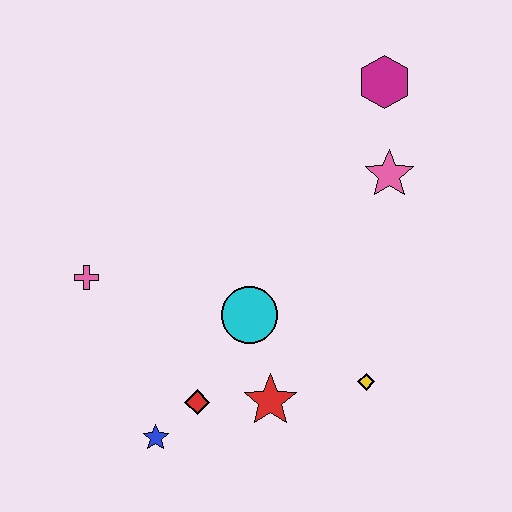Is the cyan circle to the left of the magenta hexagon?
Yes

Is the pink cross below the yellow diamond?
No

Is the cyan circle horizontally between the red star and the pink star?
No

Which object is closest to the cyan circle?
The red star is closest to the cyan circle.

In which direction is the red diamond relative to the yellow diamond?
The red diamond is to the left of the yellow diamond.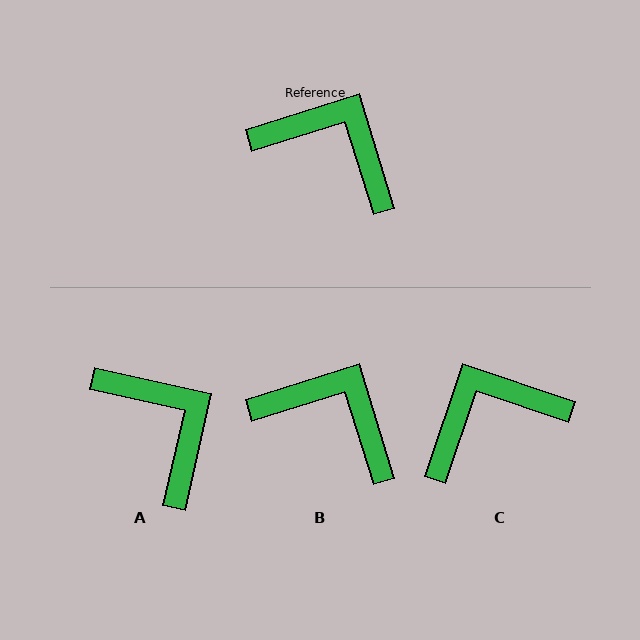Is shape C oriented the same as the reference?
No, it is off by about 54 degrees.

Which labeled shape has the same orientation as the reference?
B.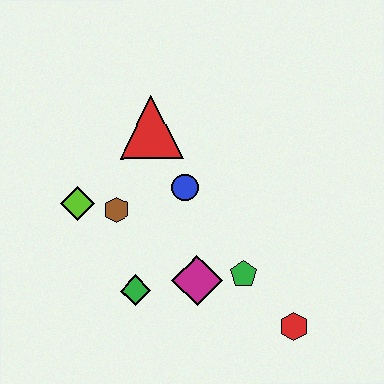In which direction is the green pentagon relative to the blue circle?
The green pentagon is below the blue circle.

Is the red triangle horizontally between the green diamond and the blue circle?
Yes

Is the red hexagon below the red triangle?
Yes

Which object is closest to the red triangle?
The blue circle is closest to the red triangle.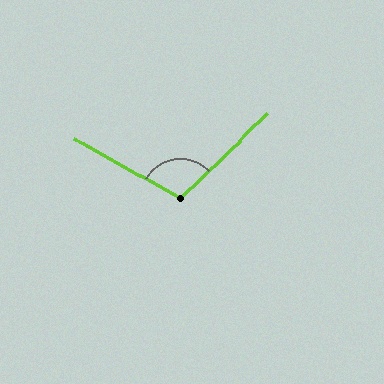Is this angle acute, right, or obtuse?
It is obtuse.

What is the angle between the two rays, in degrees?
Approximately 106 degrees.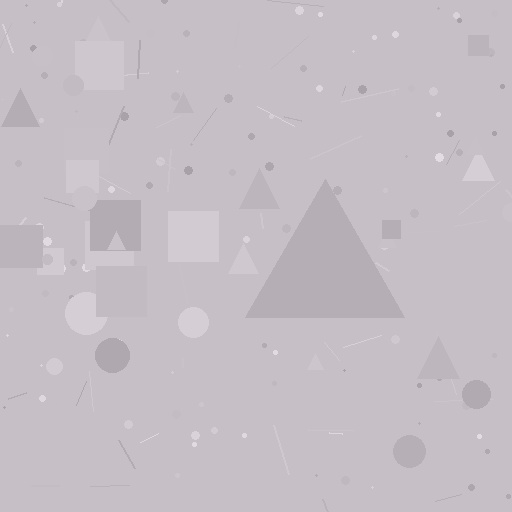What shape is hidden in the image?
A triangle is hidden in the image.